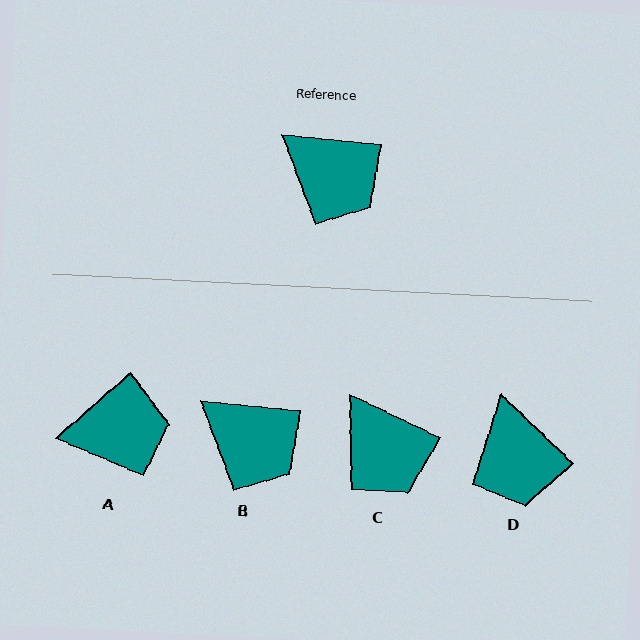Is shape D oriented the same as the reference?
No, it is off by about 38 degrees.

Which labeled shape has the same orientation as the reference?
B.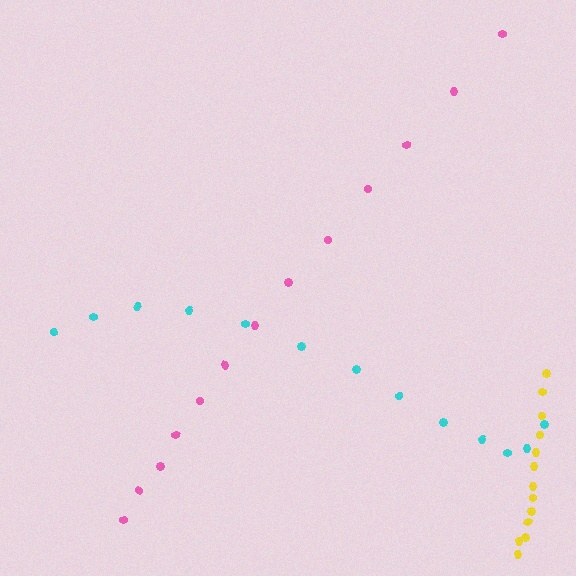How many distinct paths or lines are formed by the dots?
There are 3 distinct paths.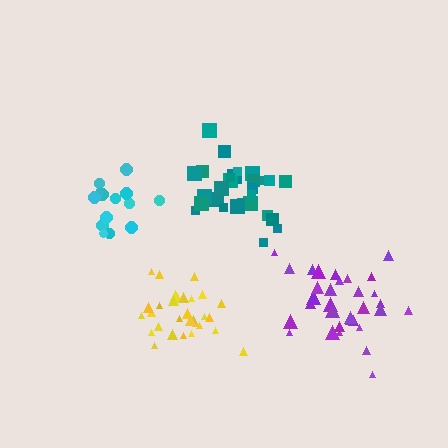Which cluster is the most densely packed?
Yellow.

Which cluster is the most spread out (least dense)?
Cyan.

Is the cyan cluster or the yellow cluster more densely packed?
Yellow.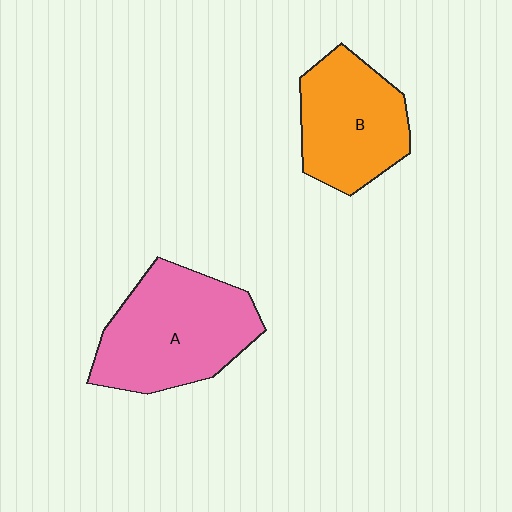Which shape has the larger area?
Shape A (pink).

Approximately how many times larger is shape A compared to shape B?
Approximately 1.3 times.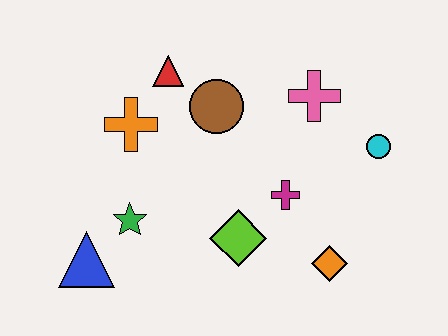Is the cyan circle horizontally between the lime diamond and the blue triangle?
No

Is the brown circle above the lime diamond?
Yes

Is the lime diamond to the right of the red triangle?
Yes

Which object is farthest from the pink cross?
The blue triangle is farthest from the pink cross.